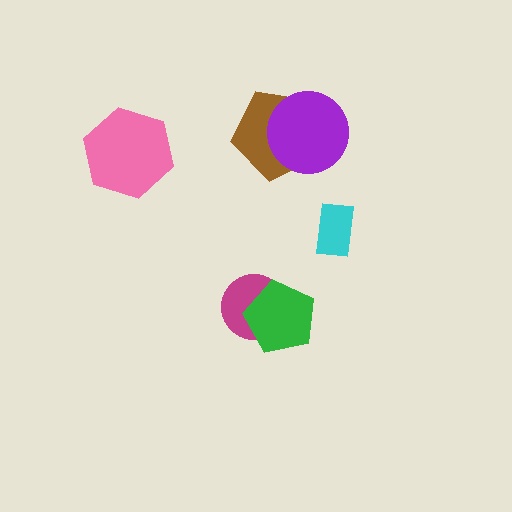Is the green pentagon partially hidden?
No, no other shape covers it.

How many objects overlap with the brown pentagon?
1 object overlaps with the brown pentagon.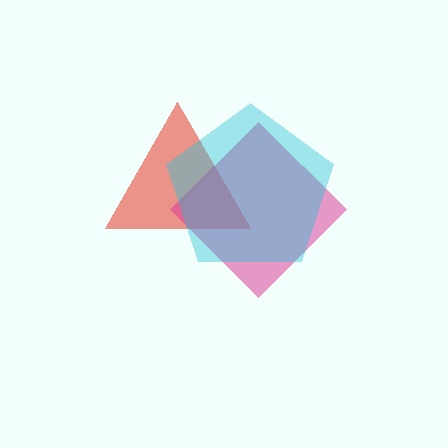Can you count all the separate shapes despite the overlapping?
Yes, there are 3 separate shapes.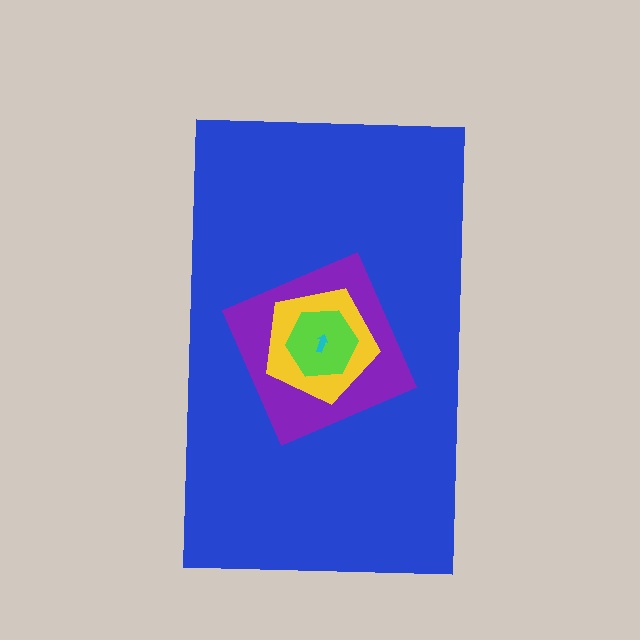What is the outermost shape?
The blue rectangle.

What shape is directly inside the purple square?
The yellow pentagon.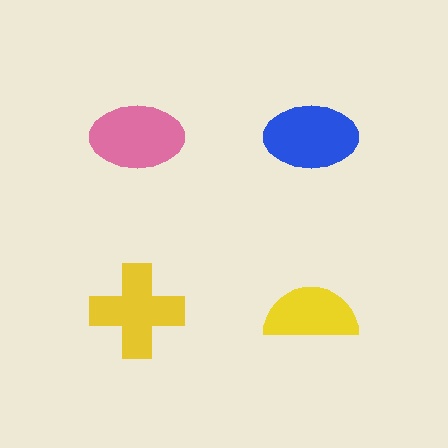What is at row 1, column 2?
A blue ellipse.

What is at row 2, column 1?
A yellow cross.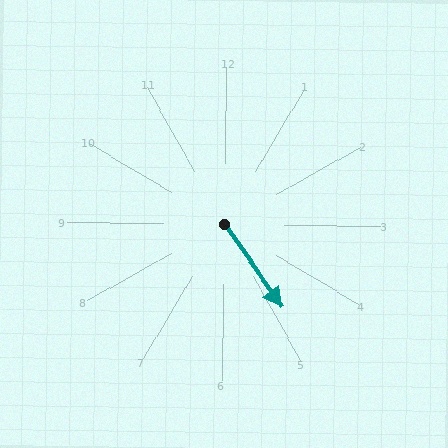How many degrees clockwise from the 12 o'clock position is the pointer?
Approximately 144 degrees.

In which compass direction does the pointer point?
Southeast.